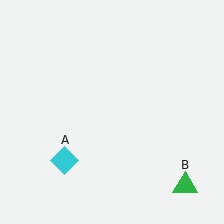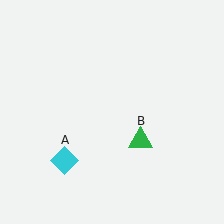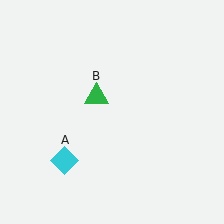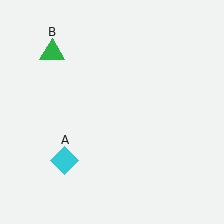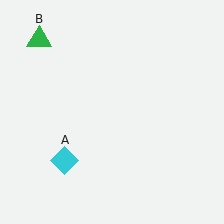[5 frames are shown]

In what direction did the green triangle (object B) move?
The green triangle (object B) moved up and to the left.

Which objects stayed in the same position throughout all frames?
Cyan diamond (object A) remained stationary.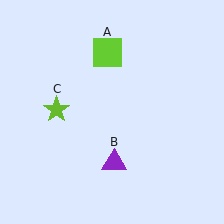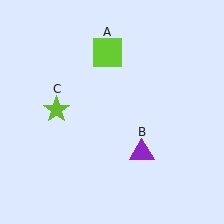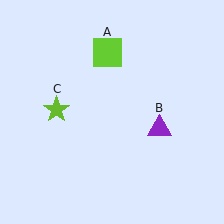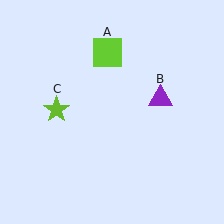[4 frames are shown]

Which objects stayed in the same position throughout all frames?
Lime square (object A) and lime star (object C) remained stationary.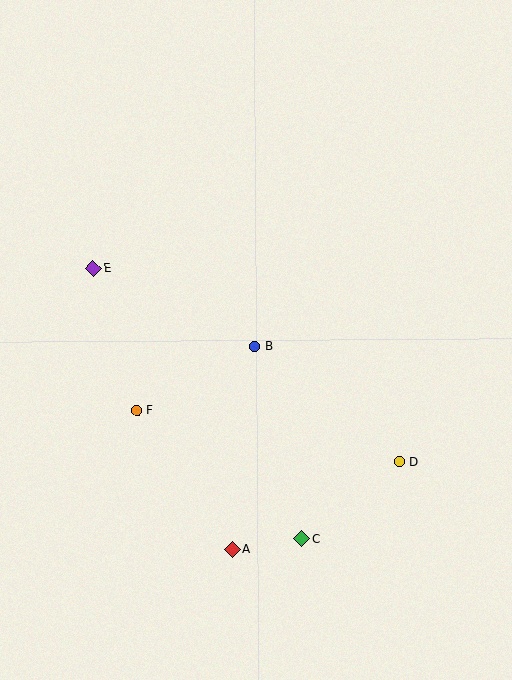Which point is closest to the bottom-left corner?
Point A is closest to the bottom-left corner.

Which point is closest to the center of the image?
Point B at (255, 346) is closest to the center.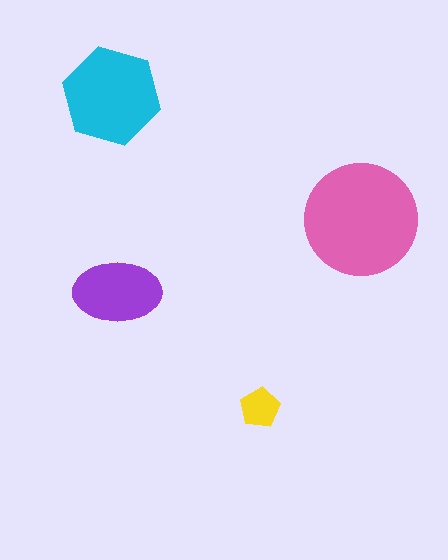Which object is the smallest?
The yellow pentagon.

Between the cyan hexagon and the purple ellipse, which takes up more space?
The cyan hexagon.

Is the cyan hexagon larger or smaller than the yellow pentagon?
Larger.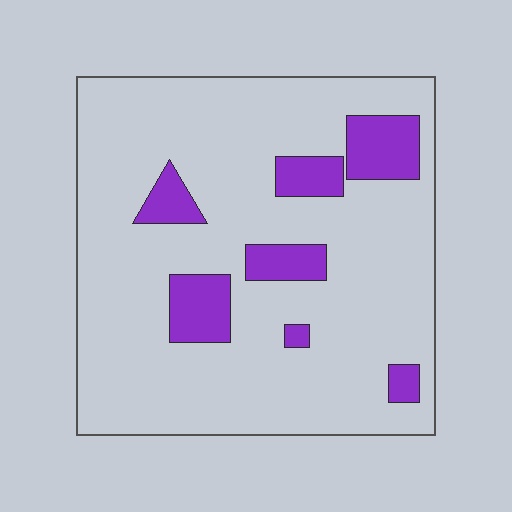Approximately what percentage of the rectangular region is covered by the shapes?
Approximately 15%.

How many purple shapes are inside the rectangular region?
7.